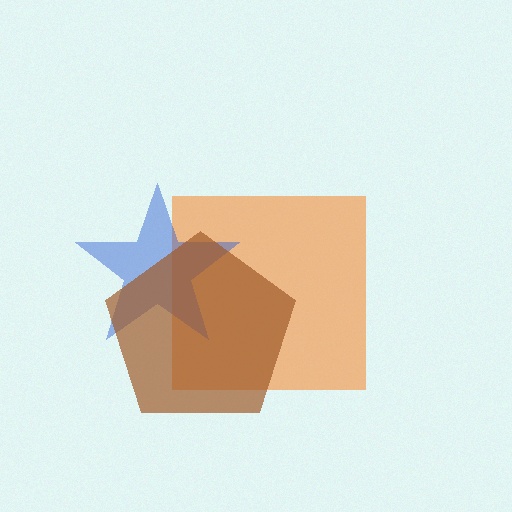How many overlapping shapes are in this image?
There are 3 overlapping shapes in the image.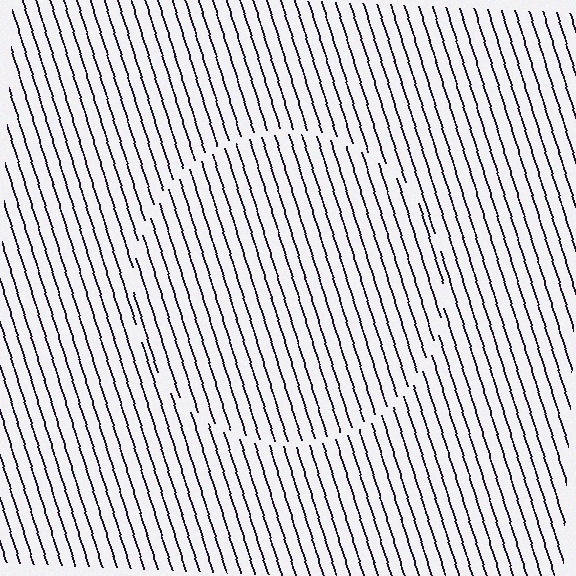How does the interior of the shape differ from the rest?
The interior of the shape contains the same grating, shifted by half a period — the contour is defined by the phase discontinuity where line-ends from the inner and outer gratings abut.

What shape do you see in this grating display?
An illusory circle. The interior of the shape contains the same grating, shifted by half a period — the contour is defined by the phase discontinuity where line-ends from the inner and outer gratings abut.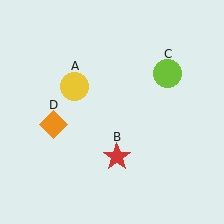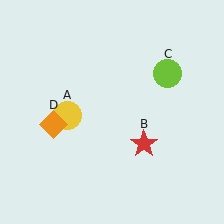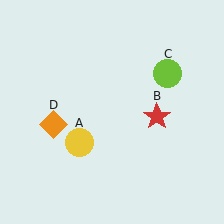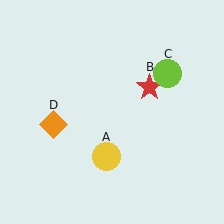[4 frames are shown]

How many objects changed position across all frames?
2 objects changed position: yellow circle (object A), red star (object B).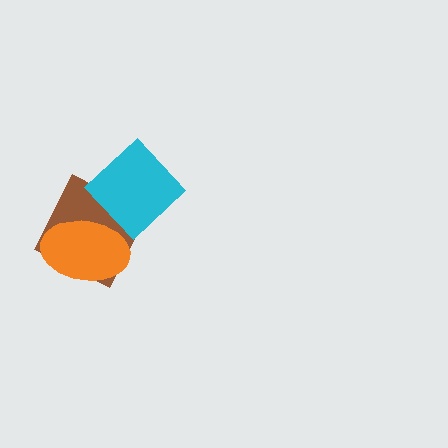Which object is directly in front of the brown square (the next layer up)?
The cyan diamond is directly in front of the brown square.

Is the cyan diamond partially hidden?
No, no other shape covers it.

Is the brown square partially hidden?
Yes, it is partially covered by another shape.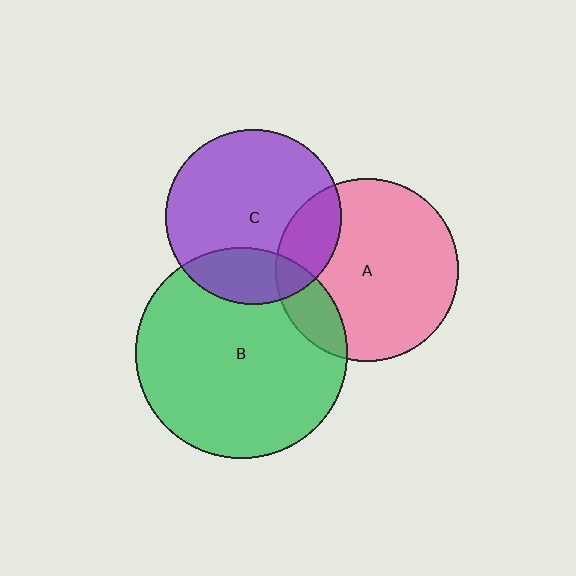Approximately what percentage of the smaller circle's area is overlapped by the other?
Approximately 15%.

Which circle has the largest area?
Circle B (green).